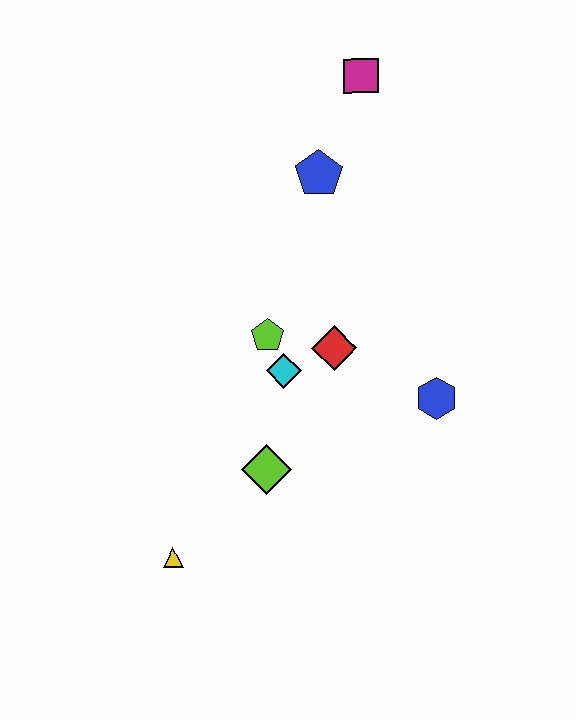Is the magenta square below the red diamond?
No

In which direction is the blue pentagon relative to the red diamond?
The blue pentagon is above the red diamond.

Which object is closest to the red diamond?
The cyan diamond is closest to the red diamond.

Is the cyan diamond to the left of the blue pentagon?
Yes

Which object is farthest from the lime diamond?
The magenta square is farthest from the lime diamond.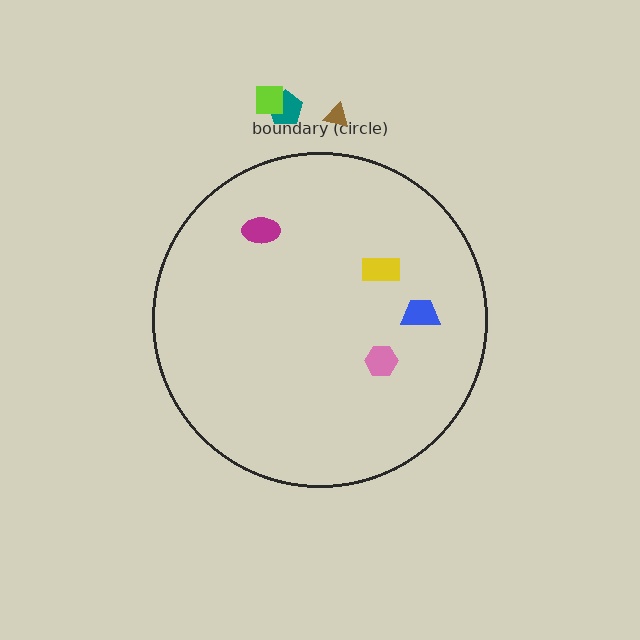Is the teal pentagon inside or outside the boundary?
Outside.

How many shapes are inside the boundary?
4 inside, 3 outside.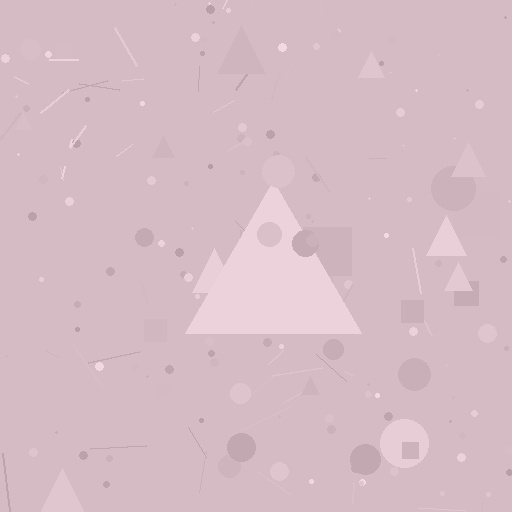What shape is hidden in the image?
A triangle is hidden in the image.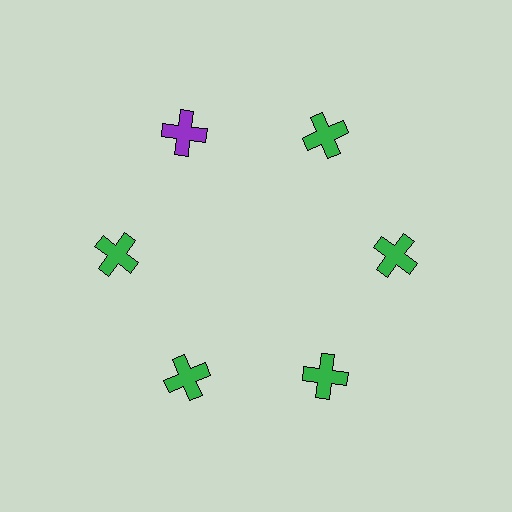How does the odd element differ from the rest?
It has a different color: purple instead of green.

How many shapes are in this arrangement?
There are 6 shapes arranged in a ring pattern.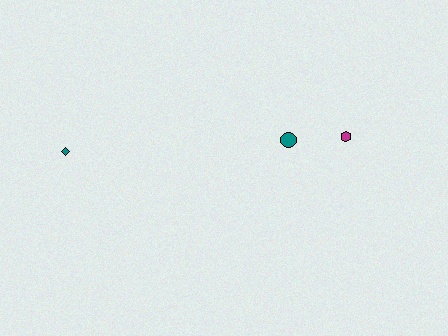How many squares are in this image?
There are no squares.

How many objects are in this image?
There are 3 objects.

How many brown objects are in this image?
There are no brown objects.